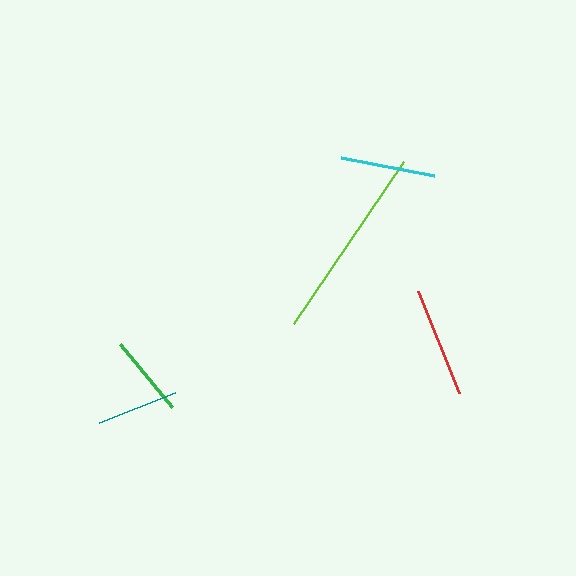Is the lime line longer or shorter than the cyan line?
The lime line is longer than the cyan line.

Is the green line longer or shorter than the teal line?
The green line is longer than the teal line.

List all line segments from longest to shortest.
From longest to shortest: lime, red, cyan, green, teal.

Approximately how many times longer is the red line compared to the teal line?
The red line is approximately 1.3 times the length of the teal line.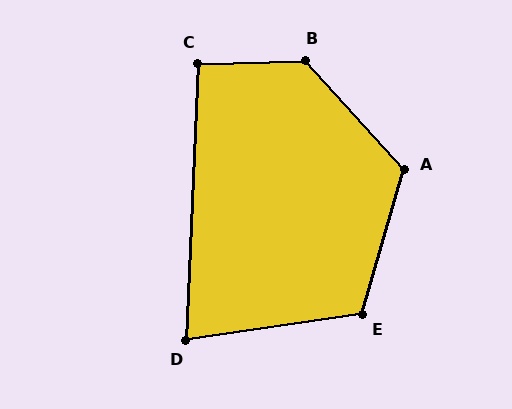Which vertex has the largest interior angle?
B, at approximately 130 degrees.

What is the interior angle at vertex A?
Approximately 121 degrees (obtuse).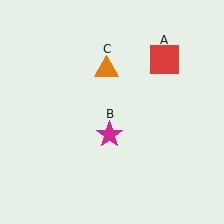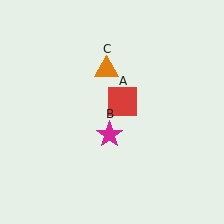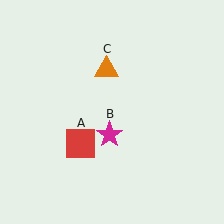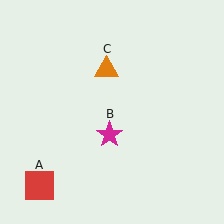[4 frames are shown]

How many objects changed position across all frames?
1 object changed position: red square (object A).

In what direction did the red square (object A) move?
The red square (object A) moved down and to the left.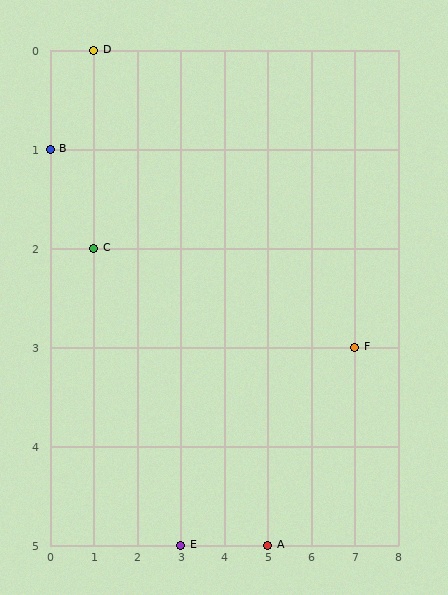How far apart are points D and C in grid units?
Points D and C are 2 rows apart.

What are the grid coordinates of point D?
Point D is at grid coordinates (1, 0).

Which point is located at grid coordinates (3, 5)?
Point E is at (3, 5).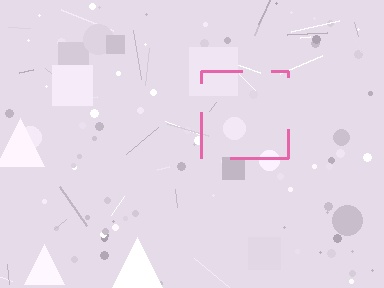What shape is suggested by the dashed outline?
The dashed outline suggests a square.